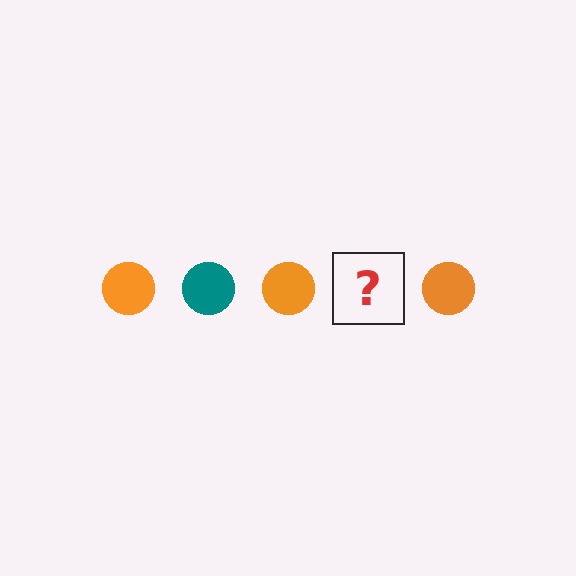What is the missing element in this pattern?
The missing element is a teal circle.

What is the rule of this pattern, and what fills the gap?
The rule is that the pattern cycles through orange, teal circles. The gap should be filled with a teal circle.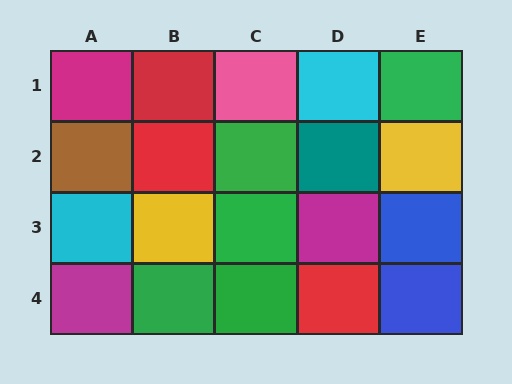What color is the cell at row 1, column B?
Red.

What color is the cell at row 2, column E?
Yellow.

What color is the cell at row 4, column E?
Blue.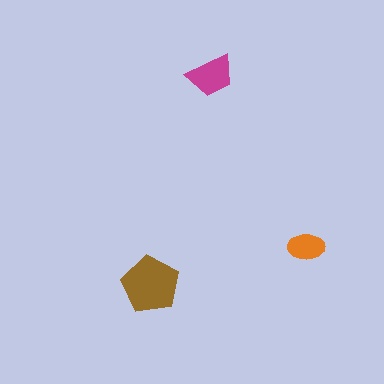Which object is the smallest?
The orange ellipse.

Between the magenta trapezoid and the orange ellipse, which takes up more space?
The magenta trapezoid.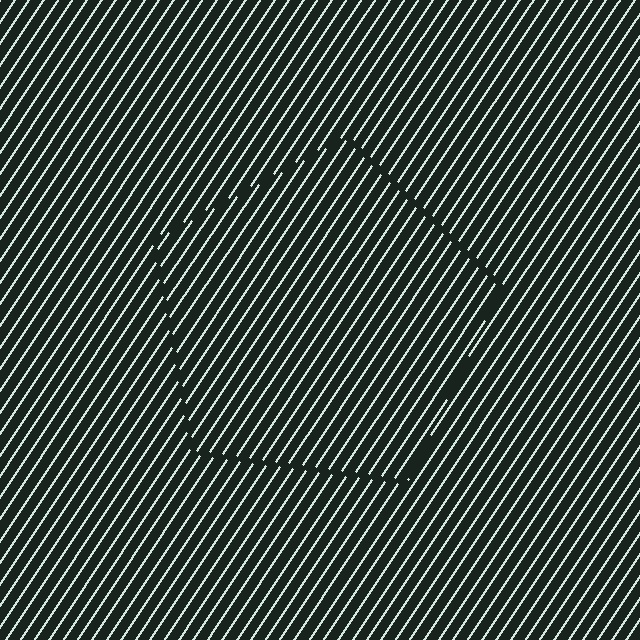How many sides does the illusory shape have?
5 sides — the line-ends trace a pentagon.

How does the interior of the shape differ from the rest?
The interior of the shape contains the same grating, shifted by half a period — the contour is defined by the phase discontinuity where line-ends from the inner and outer gratings abut.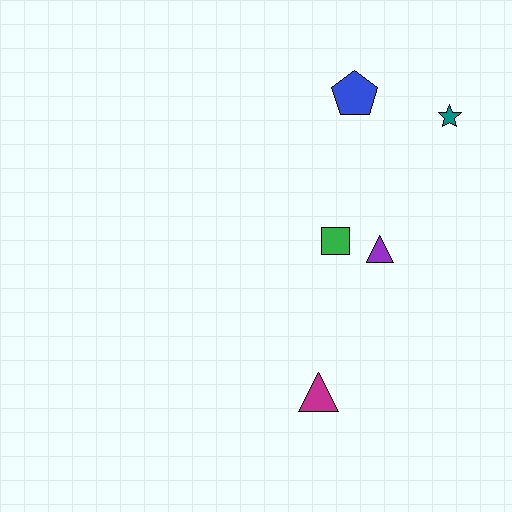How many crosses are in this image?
There are no crosses.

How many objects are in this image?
There are 5 objects.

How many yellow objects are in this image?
There are no yellow objects.